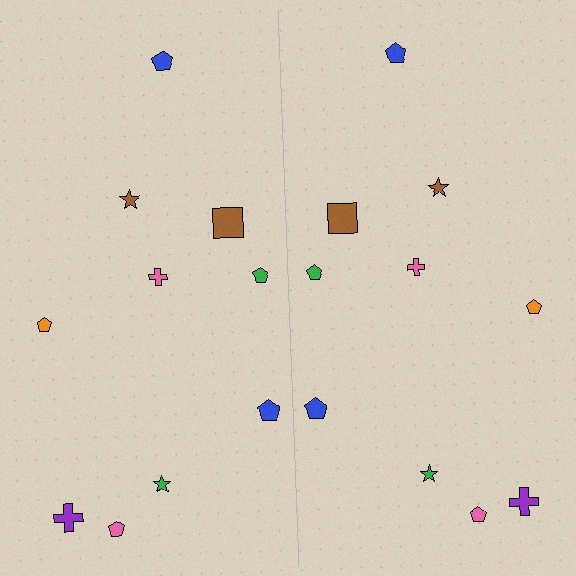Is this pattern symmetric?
Yes, this pattern has bilateral (reflection) symmetry.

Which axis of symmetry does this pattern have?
The pattern has a vertical axis of symmetry running through the center of the image.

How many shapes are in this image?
There are 20 shapes in this image.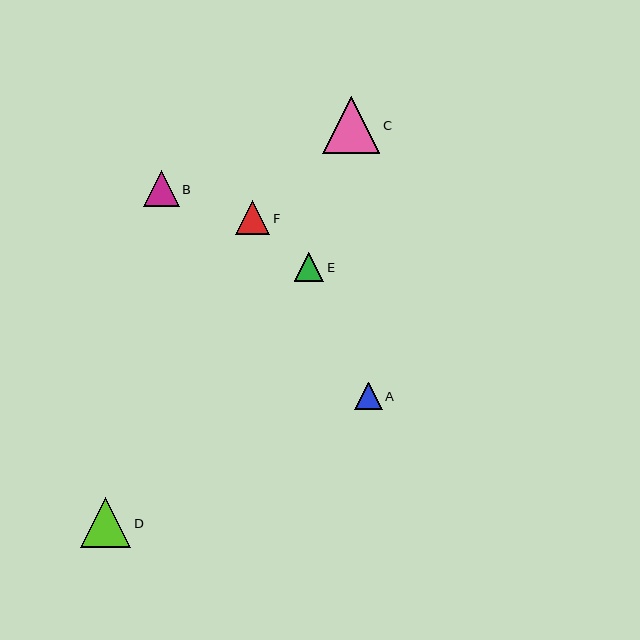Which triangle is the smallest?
Triangle A is the smallest with a size of approximately 28 pixels.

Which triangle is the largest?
Triangle C is the largest with a size of approximately 58 pixels.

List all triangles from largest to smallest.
From largest to smallest: C, D, B, F, E, A.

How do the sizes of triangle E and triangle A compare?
Triangle E and triangle A are approximately the same size.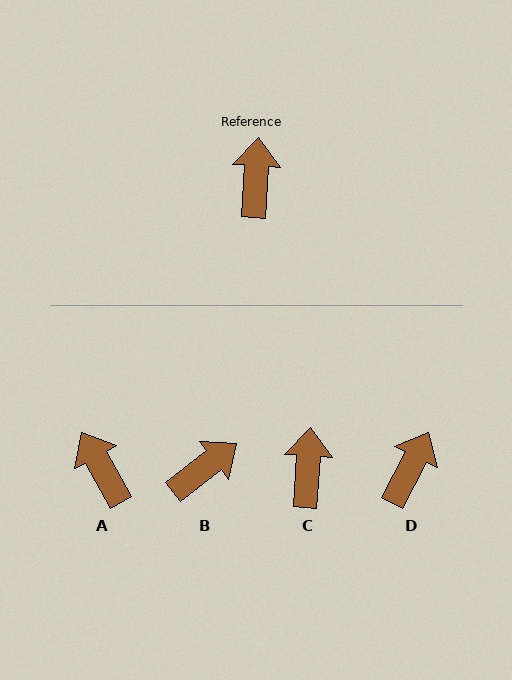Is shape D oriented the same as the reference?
No, it is off by about 24 degrees.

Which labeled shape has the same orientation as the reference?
C.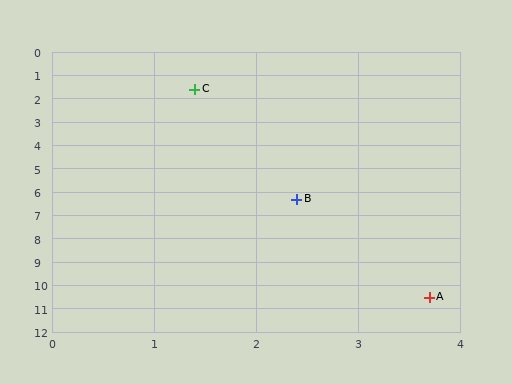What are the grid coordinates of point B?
Point B is at approximately (2.4, 6.3).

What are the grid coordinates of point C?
Point C is at approximately (1.4, 1.6).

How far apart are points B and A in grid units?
Points B and A are about 4.4 grid units apart.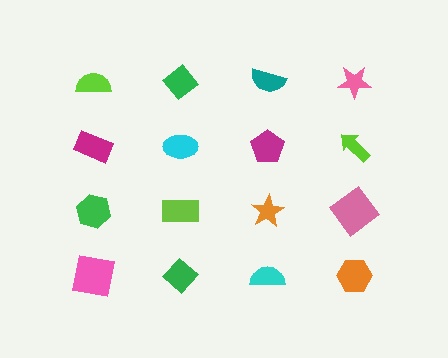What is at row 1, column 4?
A pink star.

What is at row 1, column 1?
A lime semicircle.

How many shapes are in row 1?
4 shapes.